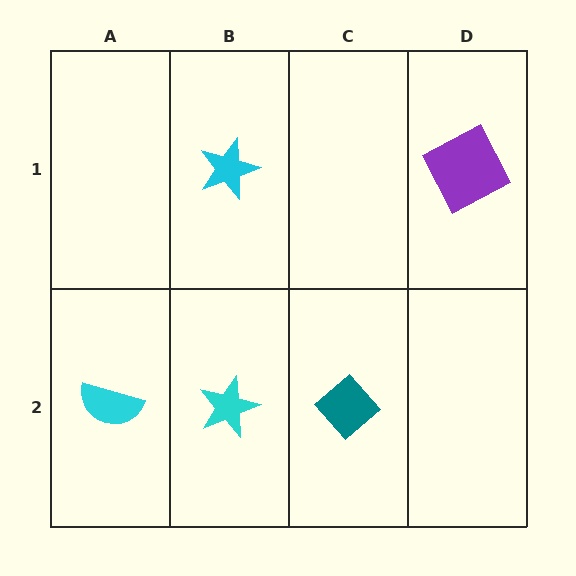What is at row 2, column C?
A teal diamond.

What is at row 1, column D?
A purple square.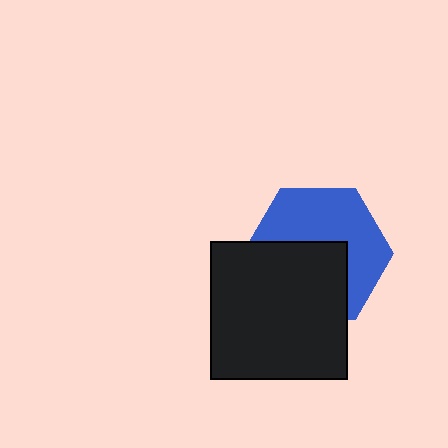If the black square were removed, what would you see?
You would see the complete blue hexagon.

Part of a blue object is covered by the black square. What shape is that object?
It is a hexagon.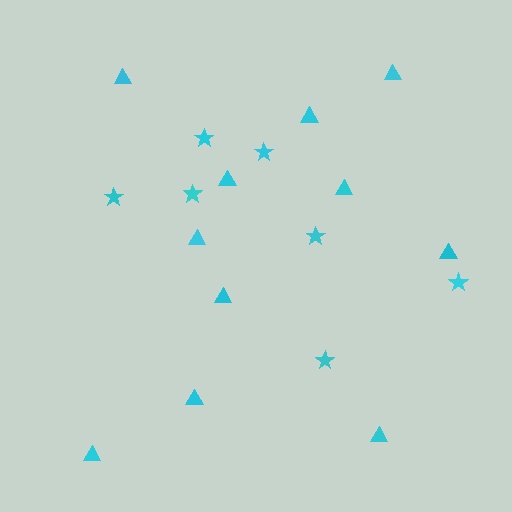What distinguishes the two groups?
There are 2 groups: one group of triangles (11) and one group of stars (7).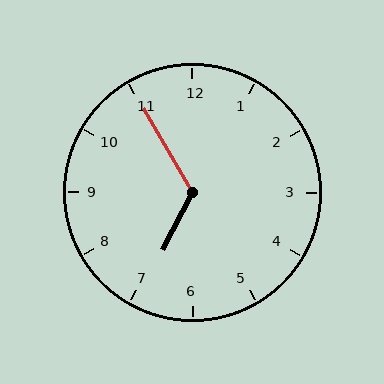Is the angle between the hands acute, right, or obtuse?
It is obtuse.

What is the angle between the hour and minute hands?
Approximately 122 degrees.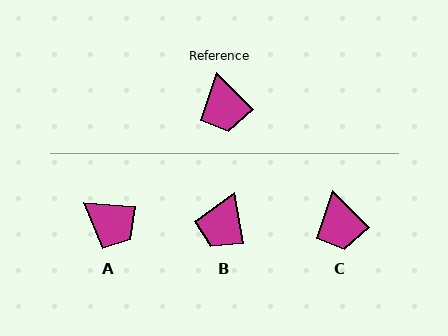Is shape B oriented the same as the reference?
No, it is off by about 36 degrees.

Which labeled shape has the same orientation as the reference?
C.